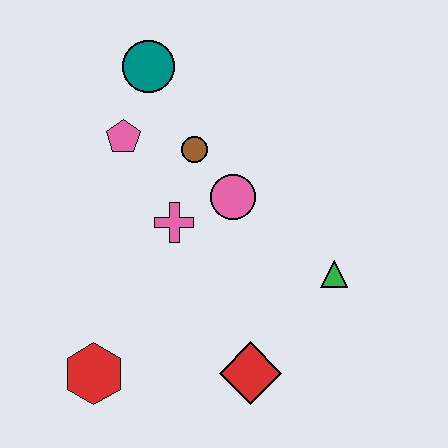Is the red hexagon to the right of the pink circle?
No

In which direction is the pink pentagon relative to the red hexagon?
The pink pentagon is above the red hexagon.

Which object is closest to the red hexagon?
The red diamond is closest to the red hexagon.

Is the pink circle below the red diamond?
No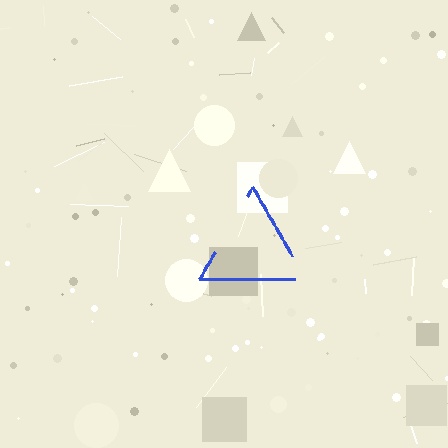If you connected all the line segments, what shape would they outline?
They would outline a triangle.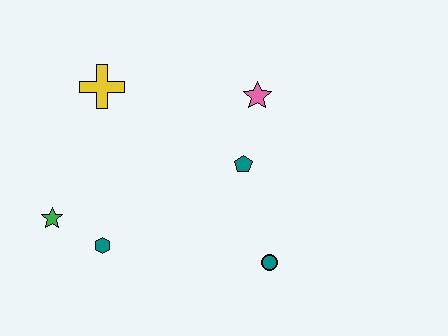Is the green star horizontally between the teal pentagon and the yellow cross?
No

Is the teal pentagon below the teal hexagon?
No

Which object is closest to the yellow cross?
The green star is closest to the yellow cross.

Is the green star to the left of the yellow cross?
Yes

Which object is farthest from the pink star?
The green star is farthest from the pink star.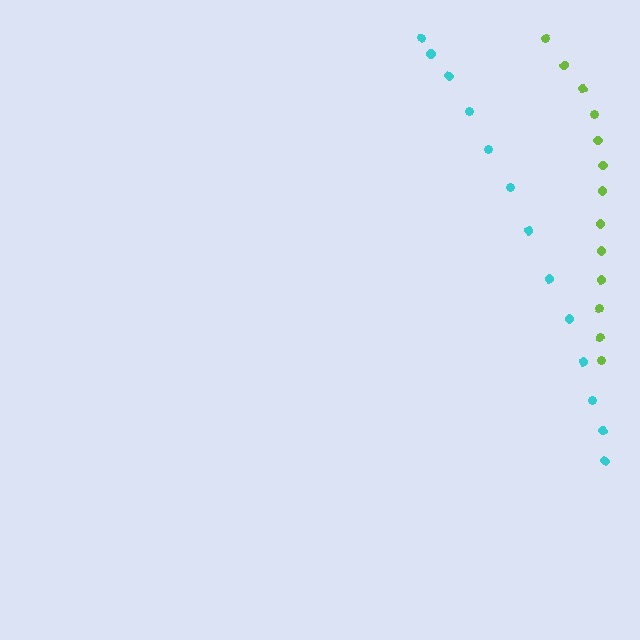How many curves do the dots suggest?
There are 2 distinct paths.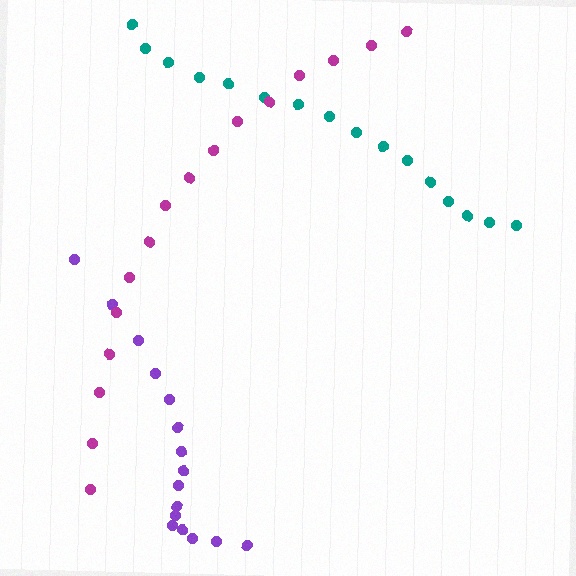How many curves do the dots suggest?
There are 3 distinct paths.